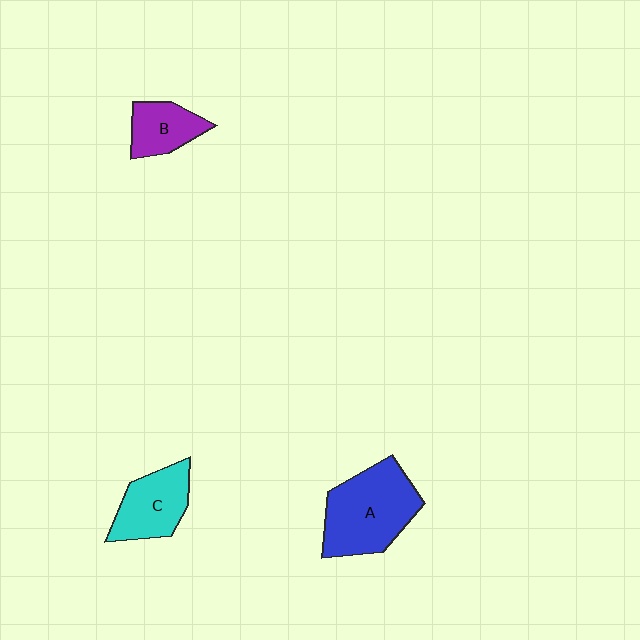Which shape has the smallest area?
Shape B (purple).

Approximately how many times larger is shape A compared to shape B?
Approximately 2.0 times.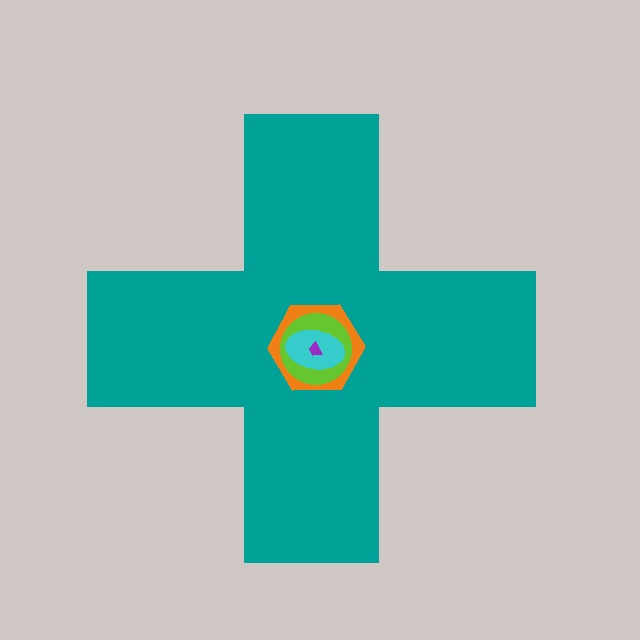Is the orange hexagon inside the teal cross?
Yes.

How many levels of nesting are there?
5.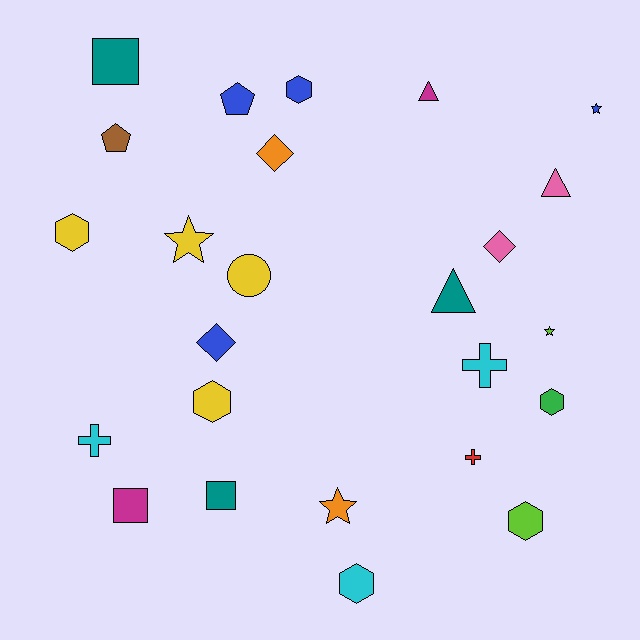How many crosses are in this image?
There are 3 crosses.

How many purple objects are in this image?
There are no purple objects.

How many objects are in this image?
There are 25 objects.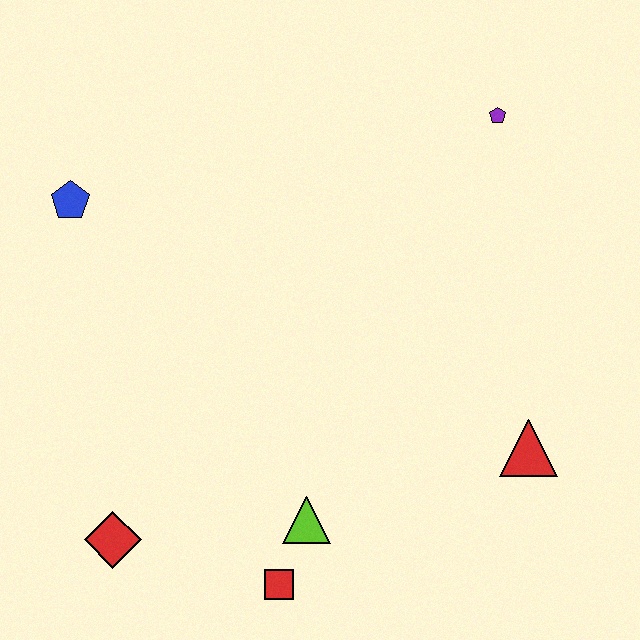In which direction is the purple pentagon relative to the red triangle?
The purple pentagon is above the red triangle.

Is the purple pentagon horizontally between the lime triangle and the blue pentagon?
No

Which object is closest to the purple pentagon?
The red triangle is closest to the purple pentagon.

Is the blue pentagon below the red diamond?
No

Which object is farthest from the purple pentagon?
The red diamond is farthest from the purple pentagon.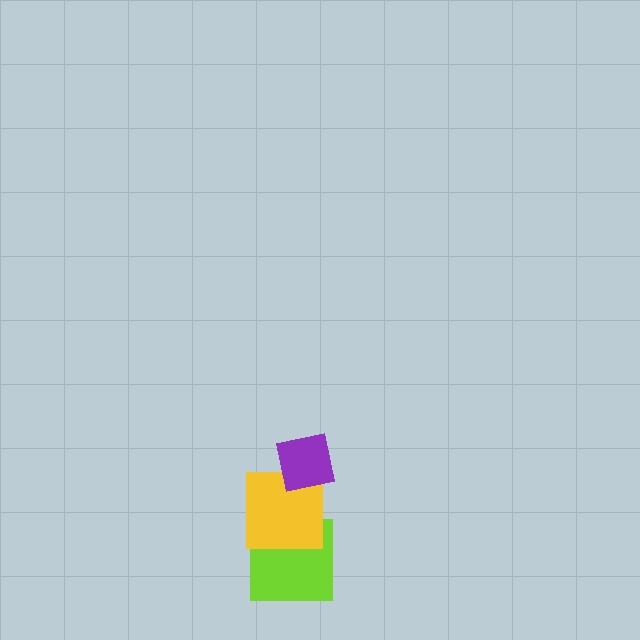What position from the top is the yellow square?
The yellow square is 2nd from the top.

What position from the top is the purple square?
The purple square is 1st from the top.